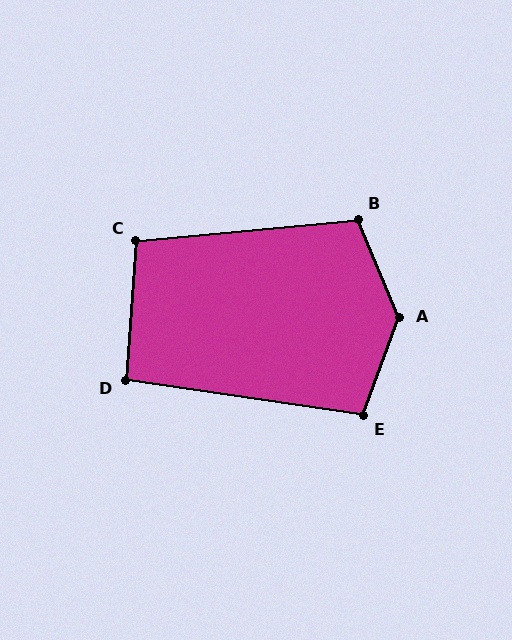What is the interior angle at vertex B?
Approximately 107 degrees (obtuse).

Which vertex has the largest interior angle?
A, at approximately 137 degrees.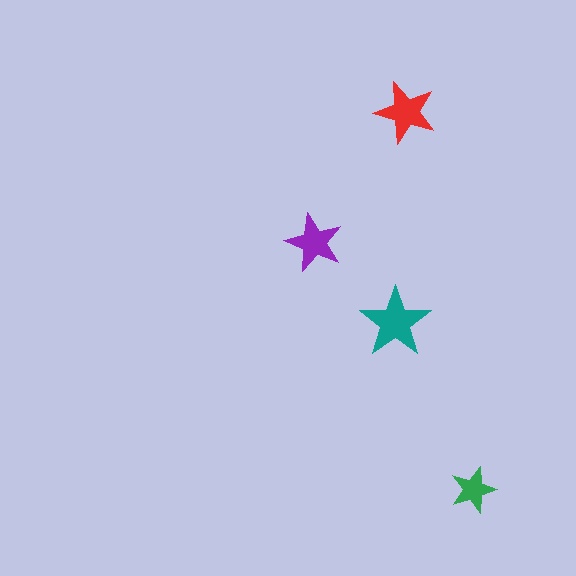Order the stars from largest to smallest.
the teal one, the red one, the purple one, the green one.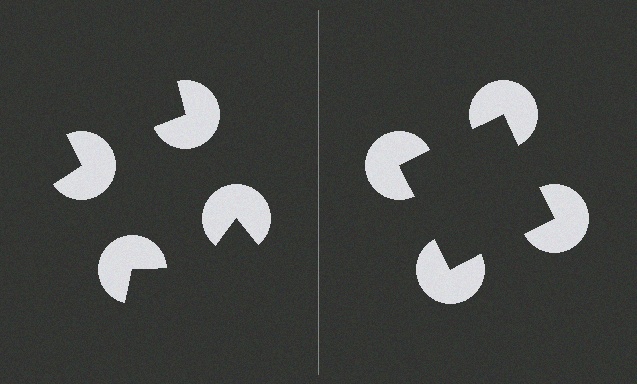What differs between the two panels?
The pac-man discs are positioned identically on both sides; only the wedge orientations differ. On the right they align to a square; on the left they are misaligned.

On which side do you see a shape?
An illusory square appears on the right side. On the left side the wedge cuts are rotated, so no coherent shape forms.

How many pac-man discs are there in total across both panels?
8 — 4 on each side.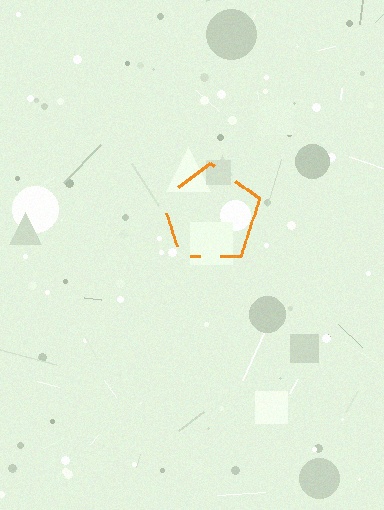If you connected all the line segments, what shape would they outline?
They would outline a pentagon.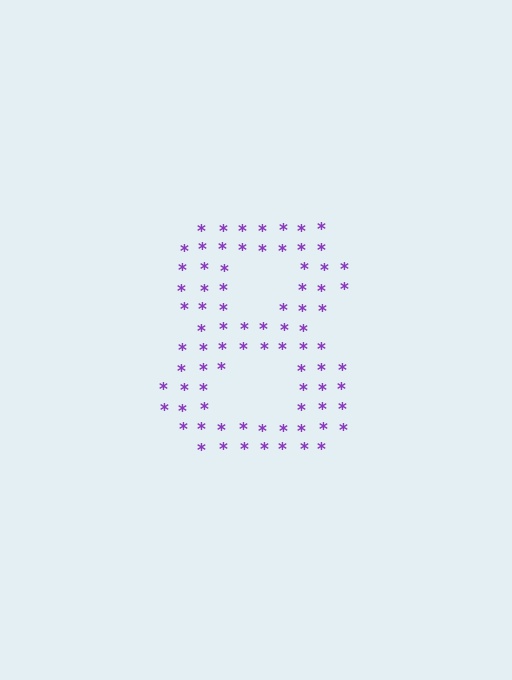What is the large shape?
The large shape is the digit 8.